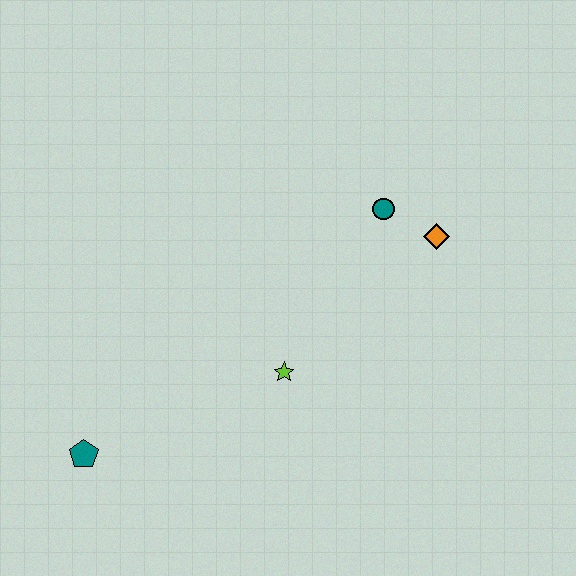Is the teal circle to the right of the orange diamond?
No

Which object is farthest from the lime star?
The teal pentagon is farthest from the lime star.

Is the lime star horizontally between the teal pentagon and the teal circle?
Yes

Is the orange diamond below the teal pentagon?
No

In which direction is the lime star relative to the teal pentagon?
The lime star is to the right of the teal pentagon.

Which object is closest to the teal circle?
The orange diamond is closest to the teal circle.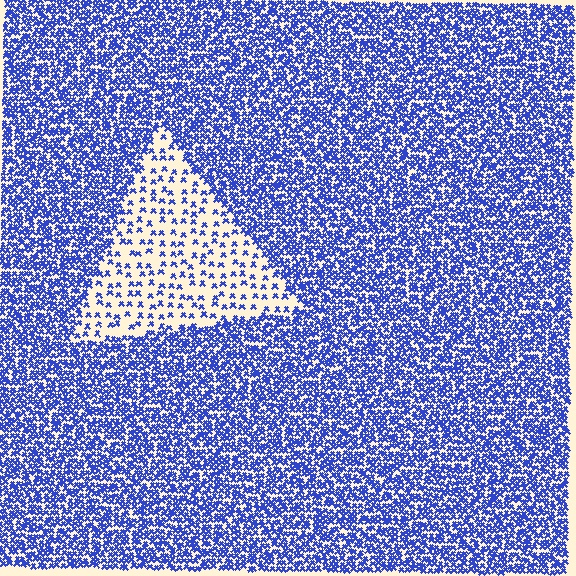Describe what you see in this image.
The image contains small blue elements arranged at two different densities. A triangle-shaped region is visible where the elements are less densely packed than the surrounding area.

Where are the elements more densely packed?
The elements are more densely packed outside the triangle boundary.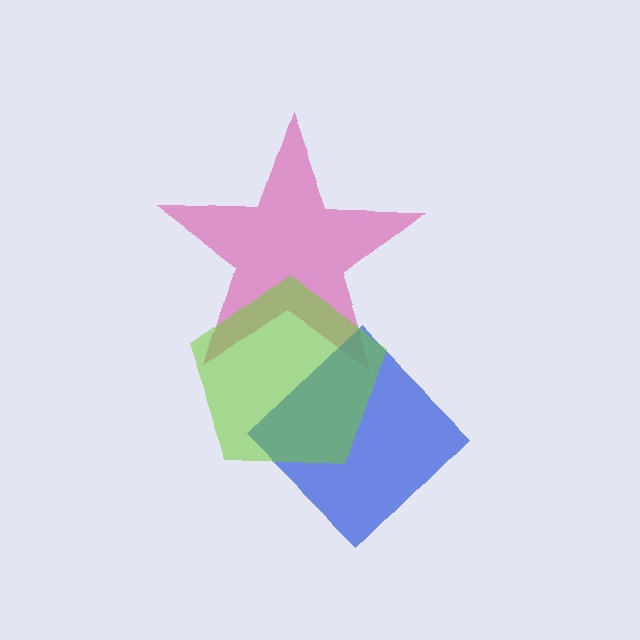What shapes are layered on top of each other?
The layered shapes are: a magenta star, a blue diamond, a lime pentagon.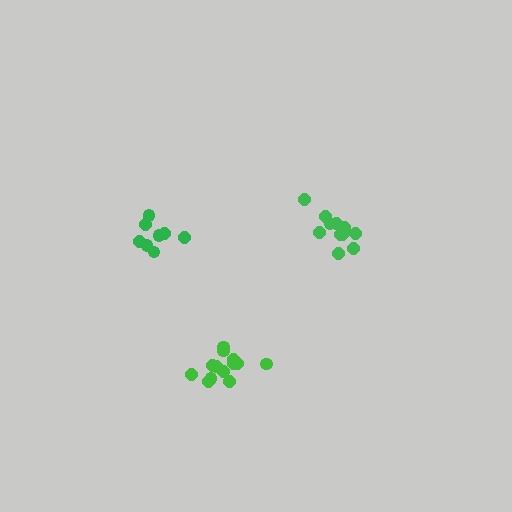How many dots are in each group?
Group 1: 11 dots, Group 2: 13 dots, Group 3: 8 dots (32 total).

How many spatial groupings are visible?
There are 3 spatial groupings.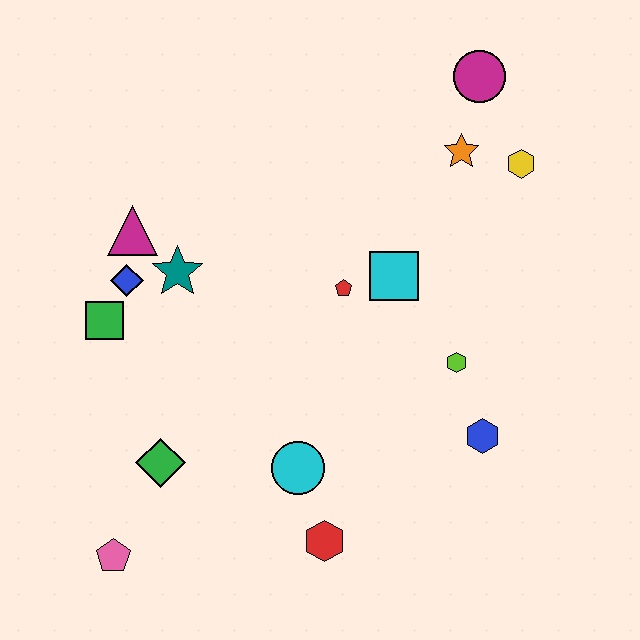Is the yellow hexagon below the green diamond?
No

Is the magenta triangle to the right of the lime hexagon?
No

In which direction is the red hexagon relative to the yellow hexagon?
The red hexagon is below the yellow hexagon.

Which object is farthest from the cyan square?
The pink pentagon is farthest from the cyan square.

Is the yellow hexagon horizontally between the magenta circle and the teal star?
No